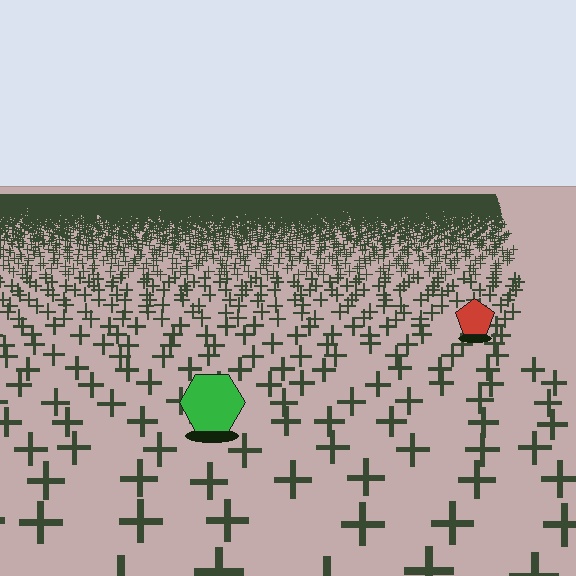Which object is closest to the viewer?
The green hexagon is closest. The texture marks near it are larger and more spread out.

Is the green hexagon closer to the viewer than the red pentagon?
Yes. The green hexagon is closer — you can tell from the texture gradient: the ground texture is coarser near it.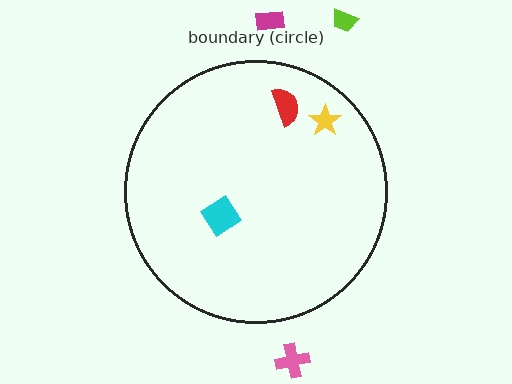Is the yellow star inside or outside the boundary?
Inside.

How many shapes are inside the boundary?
3 inside, 3 outside.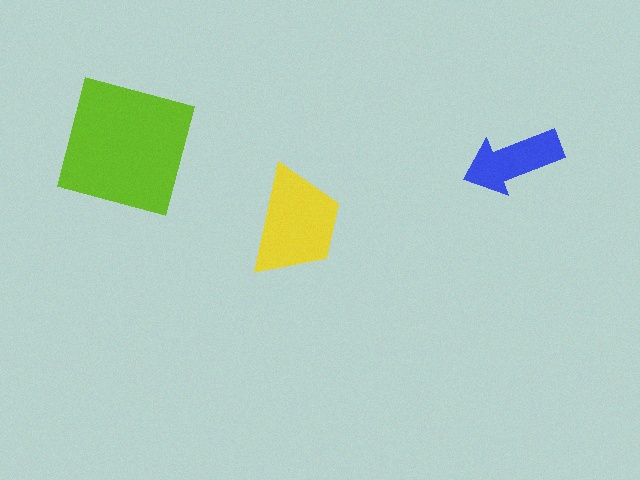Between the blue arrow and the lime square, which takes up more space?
The lime square.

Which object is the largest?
The lime square.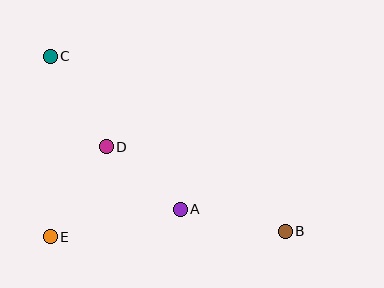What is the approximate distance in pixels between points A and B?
The distance between A and B is approximately 107 pixels.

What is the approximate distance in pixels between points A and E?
The distance between A and E is approximately 133 pixels.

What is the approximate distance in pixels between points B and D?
The distance between B and D is approximately 198 pixels.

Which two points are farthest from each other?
Points B and C are farthest from each other.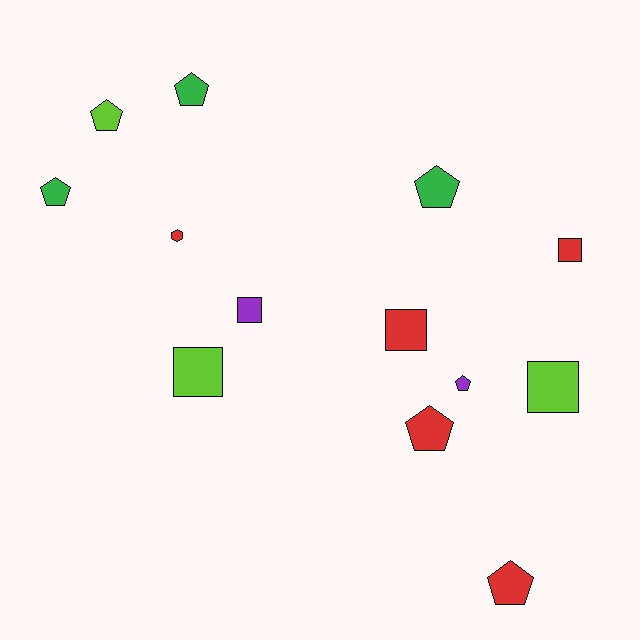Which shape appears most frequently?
Pentagon, with 7 objects.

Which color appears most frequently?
Red, with 5 objects.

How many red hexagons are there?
There is 1 red hexagon.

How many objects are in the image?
There are 13 objects.